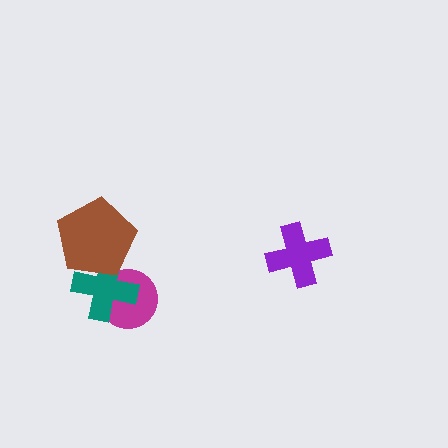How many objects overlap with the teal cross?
2 objects overlap with the teal cross.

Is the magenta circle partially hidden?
Yes, it is partially covered by another shape.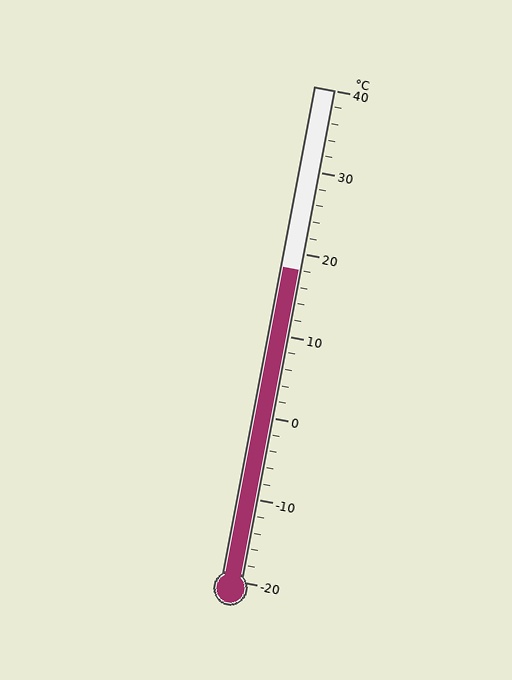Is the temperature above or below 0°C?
The temperature is above 0°C.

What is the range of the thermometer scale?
The thermometer scale ranges from -20°C to 40°C.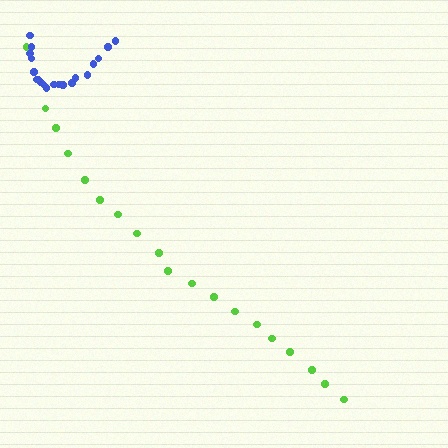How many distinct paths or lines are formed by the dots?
There are 2 distinct paths.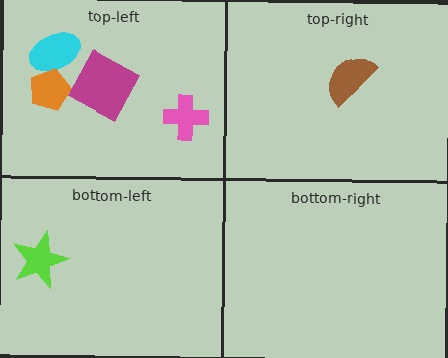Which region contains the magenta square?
The top-left region.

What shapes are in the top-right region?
The brown semicircle.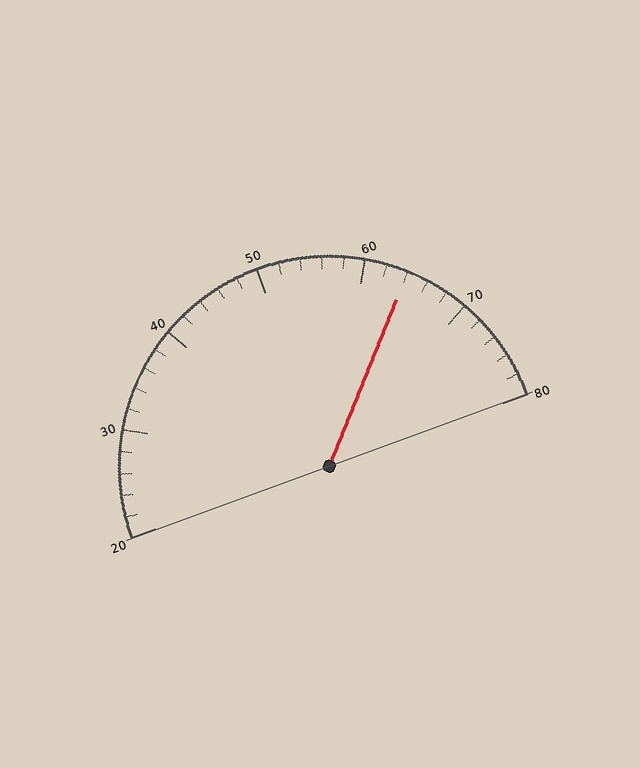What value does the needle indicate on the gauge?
The needle indicates approximately 64.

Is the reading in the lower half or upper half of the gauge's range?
The reading is in the upper half of the range (20 to 80).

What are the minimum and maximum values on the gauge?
The gauge ranges from 20 to 80.